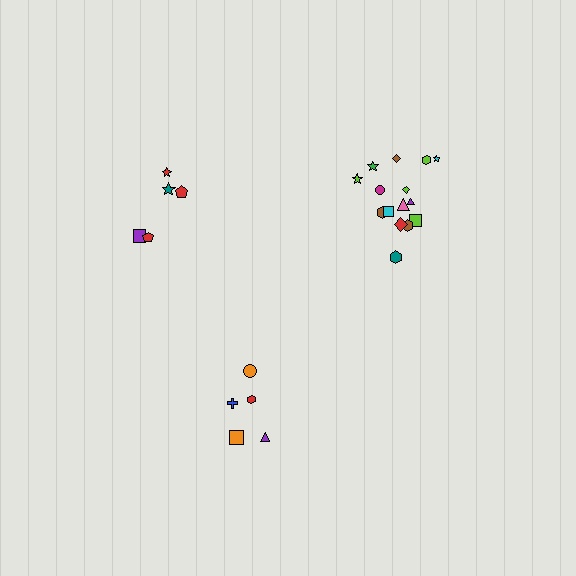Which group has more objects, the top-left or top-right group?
The top-right group.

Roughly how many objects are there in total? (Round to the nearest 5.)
Roughly 25 objects in total.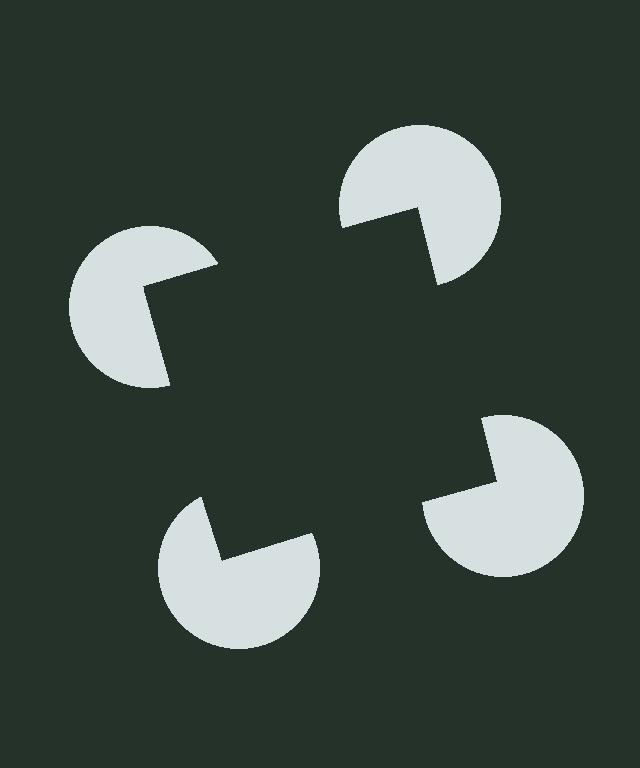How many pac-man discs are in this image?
There are 4 — one at each vertex of the illusory square.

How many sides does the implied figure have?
4 sides.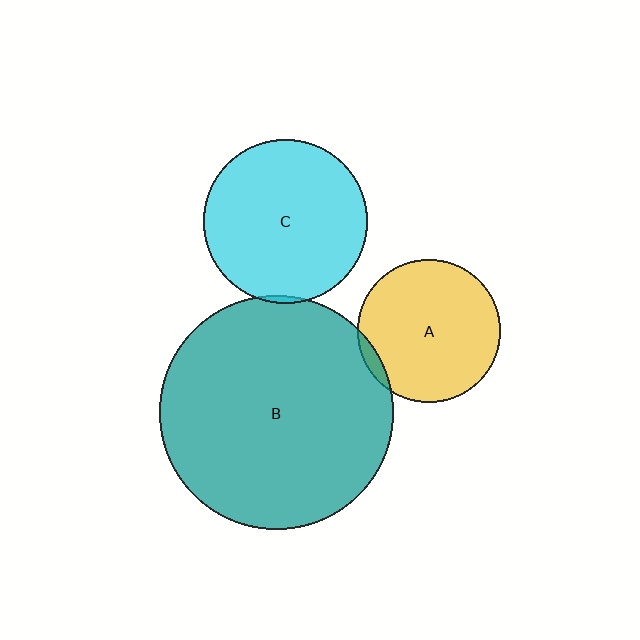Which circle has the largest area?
Circle B (teal).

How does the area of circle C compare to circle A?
Approximately 1.3 times.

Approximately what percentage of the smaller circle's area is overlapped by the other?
Approximately 5%.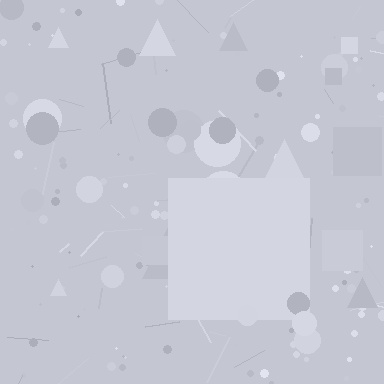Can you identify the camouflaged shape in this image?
The camouflaged shape is a square.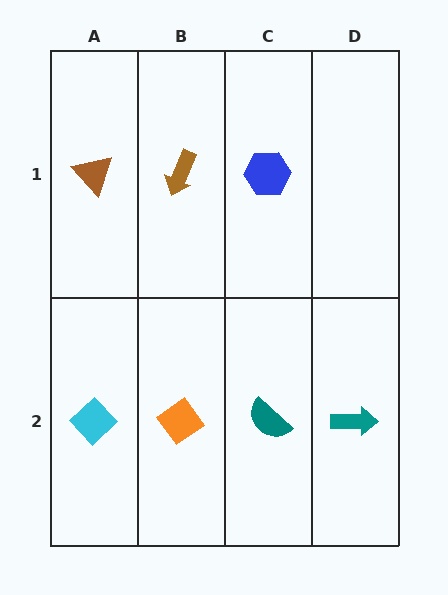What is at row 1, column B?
A brown arrow.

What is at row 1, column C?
A blue hexagon.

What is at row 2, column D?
A teal arrow.